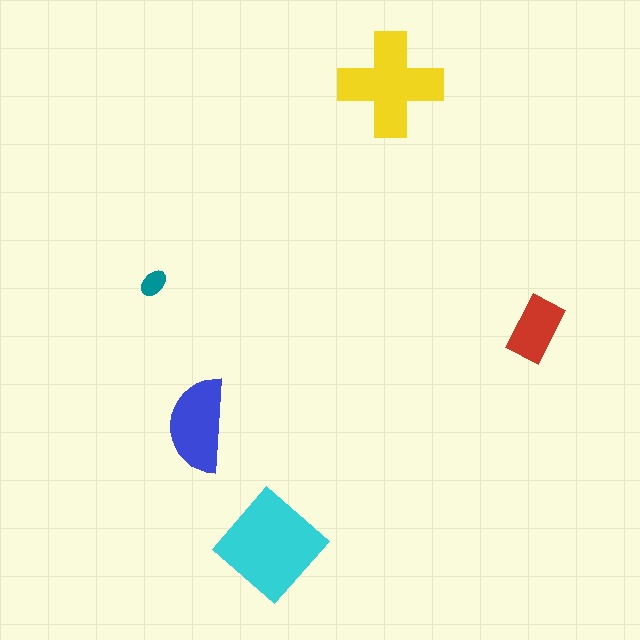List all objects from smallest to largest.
The teal ellipse, the red rectangle, the blue semicircle, the yellow cross, the cyan diamond.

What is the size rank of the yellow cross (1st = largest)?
2nd.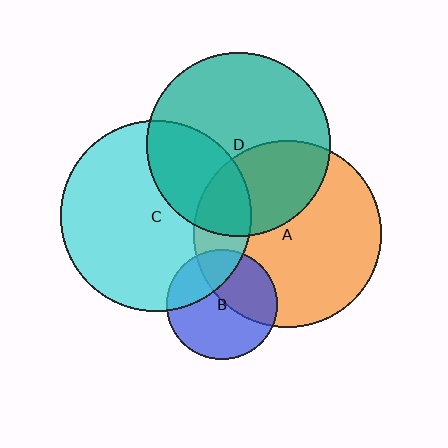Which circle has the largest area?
Circle C (cyan).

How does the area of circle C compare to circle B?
Approximately 3.0 times.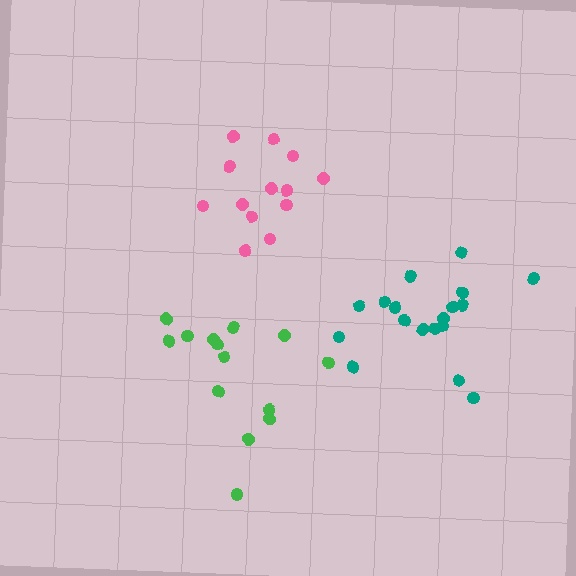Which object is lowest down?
The green cluster is bottommost.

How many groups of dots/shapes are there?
There are 3 groups.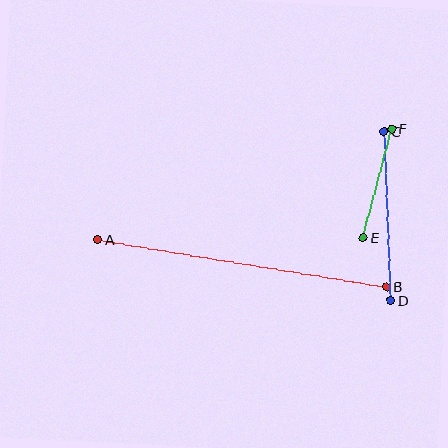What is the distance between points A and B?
The distance is approximately 292 pixels.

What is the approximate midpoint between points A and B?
The midpoint is at approximately (242, 263) pixels.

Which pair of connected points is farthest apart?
Points A and B are farthest apart.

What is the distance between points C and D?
The distance is approximately 169 pixels.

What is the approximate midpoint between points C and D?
The midpoint is at approximately (387, 216) pixels.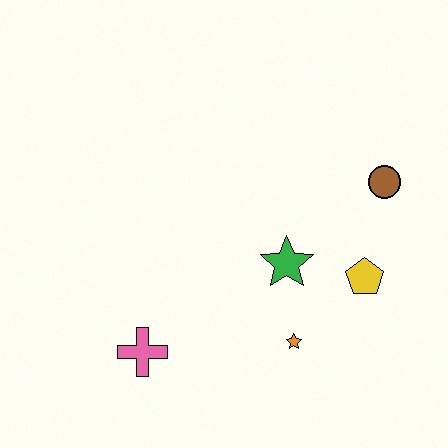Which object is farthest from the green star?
The pink cross is farthest from the green star.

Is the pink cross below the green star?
Yes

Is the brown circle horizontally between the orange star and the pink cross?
No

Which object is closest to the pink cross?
The orange star is closest to the pink cross.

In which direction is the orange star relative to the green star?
The orange star is below the green star.